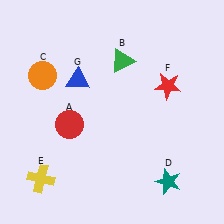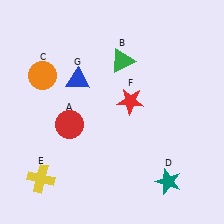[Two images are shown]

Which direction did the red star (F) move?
The red star (F) moved left.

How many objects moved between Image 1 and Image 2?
1 object moved between the two images.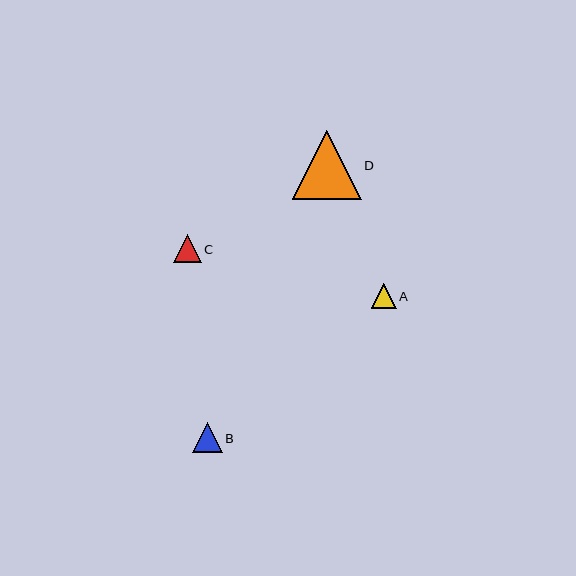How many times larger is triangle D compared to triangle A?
Triangle D is approximately 2.8 times the size of triangle A.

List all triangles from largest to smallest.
From largest to smallest: D, B, C, A.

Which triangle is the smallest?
Triangle A is the smallest with a size of approximately 25 pixels.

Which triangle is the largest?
Triangle D is the largest with a size of approximately 69 pixels.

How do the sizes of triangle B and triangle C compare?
Triangle B and triangle C are approximately the same size.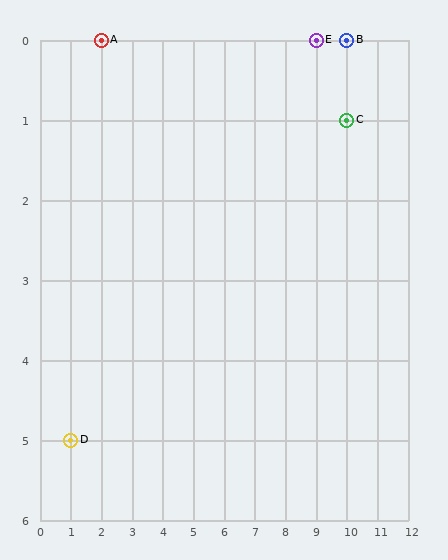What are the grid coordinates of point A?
Point A is at grid coordinates (2, 0).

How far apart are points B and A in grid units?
Points B and A are 8 columns apart.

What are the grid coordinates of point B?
Point B is at grid coordinates (10, 0).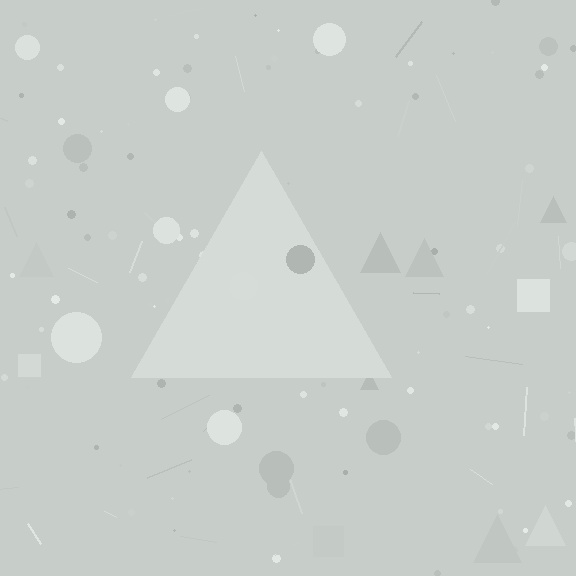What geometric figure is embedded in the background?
A triangle is embedded in the background.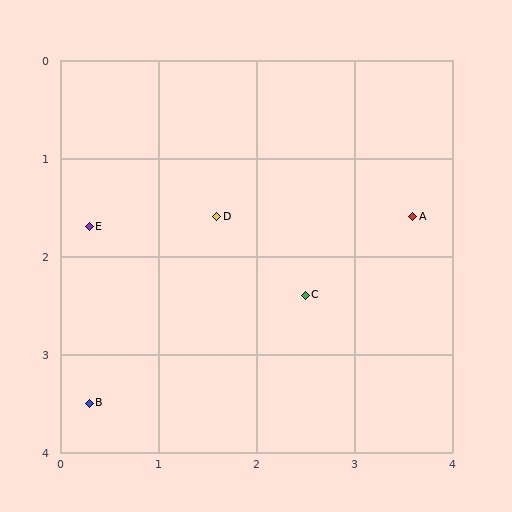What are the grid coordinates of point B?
Point B is at approximately (0.3, 3.5).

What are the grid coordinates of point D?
Point D is at approximately (1.6, 1.6).